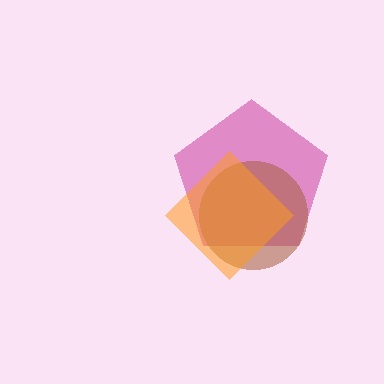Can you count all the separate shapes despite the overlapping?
Yes, there are 3 separate shapes.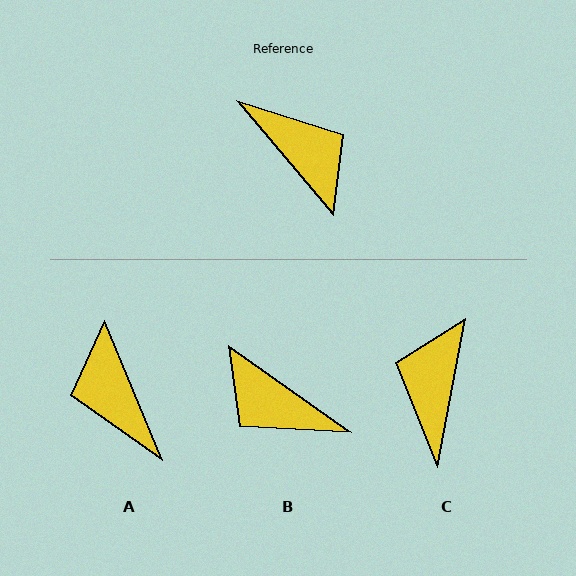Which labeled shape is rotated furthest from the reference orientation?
B, about 165 degrees away.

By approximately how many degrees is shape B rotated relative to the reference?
Approximately 165 degrees clockwise.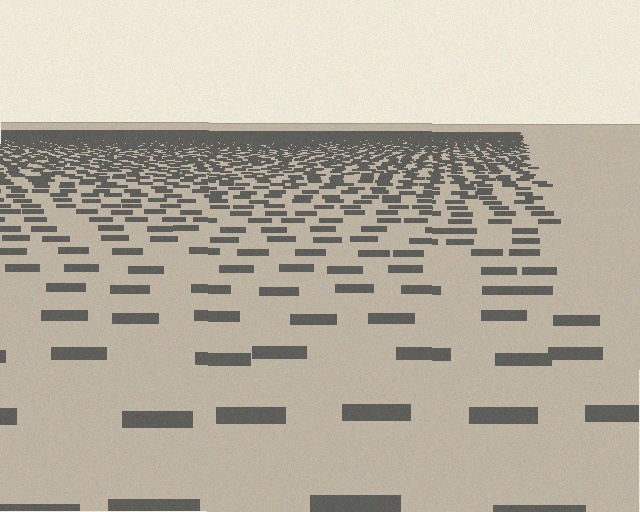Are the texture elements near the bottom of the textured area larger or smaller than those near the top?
Larger. Near the bottom, elements are closer to the viewer and appear at a bigger on-screen size.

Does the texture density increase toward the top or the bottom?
Density increases toward the top.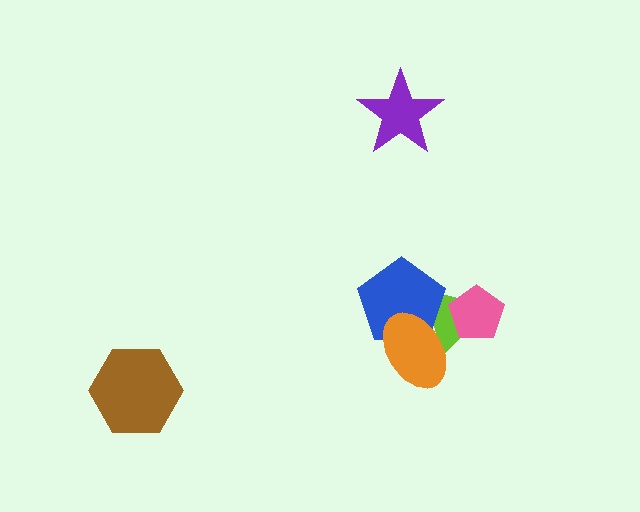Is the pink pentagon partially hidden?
No, no other shape covers it.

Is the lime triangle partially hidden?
Yes, it is partially covered by another shape.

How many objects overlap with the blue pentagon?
2 objects overlap with the blue pentagon.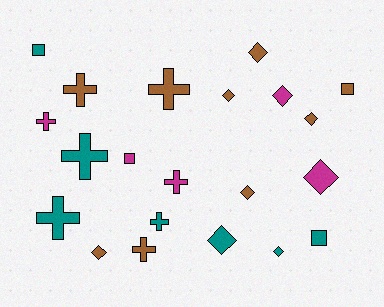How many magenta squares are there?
There is 1 magenta square.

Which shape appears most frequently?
Diamond, with 9 objects.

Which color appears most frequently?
Brown, with 9 objects.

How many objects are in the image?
There are 21 objects.